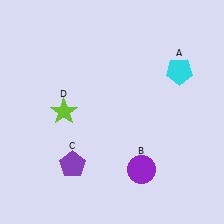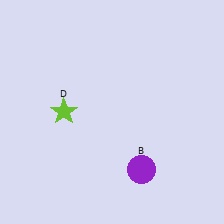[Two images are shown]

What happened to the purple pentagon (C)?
The purple pentagon (C) was removed in Image 2. It was in the bottom-left area of Image 1.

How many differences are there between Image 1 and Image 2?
There are 2 differences between the two images.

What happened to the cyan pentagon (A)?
The cyan pentagon (A) was removed in Image 2. It was in the top-right area of Image 1.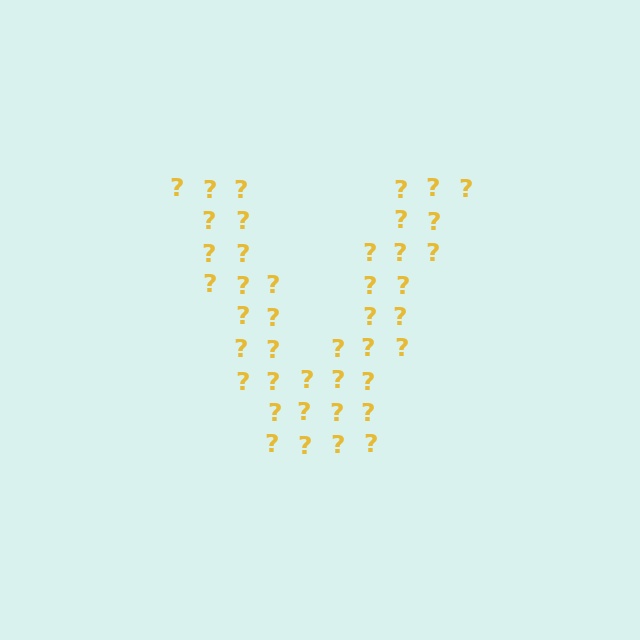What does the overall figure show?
The overall figure shows the letter V.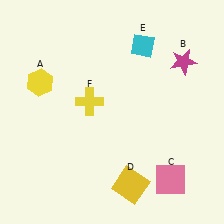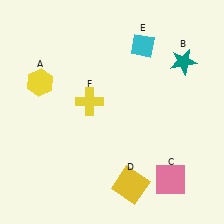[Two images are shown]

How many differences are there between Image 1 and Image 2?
There is 1 difference between the two images.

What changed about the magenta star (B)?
In Image 1, B is magenta. In Image 2, it changed to teal.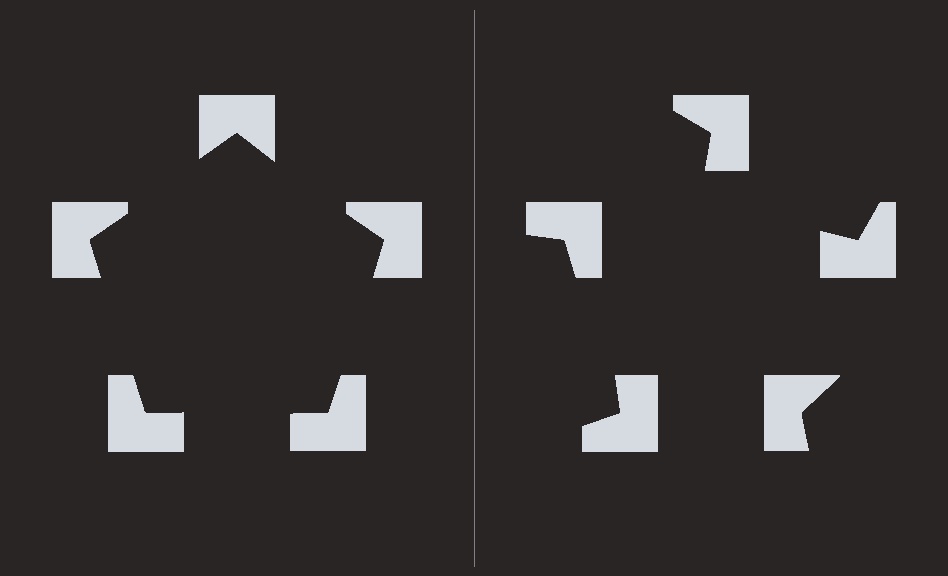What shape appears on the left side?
An illusory pentagon.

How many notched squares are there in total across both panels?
10 — 5 on each side.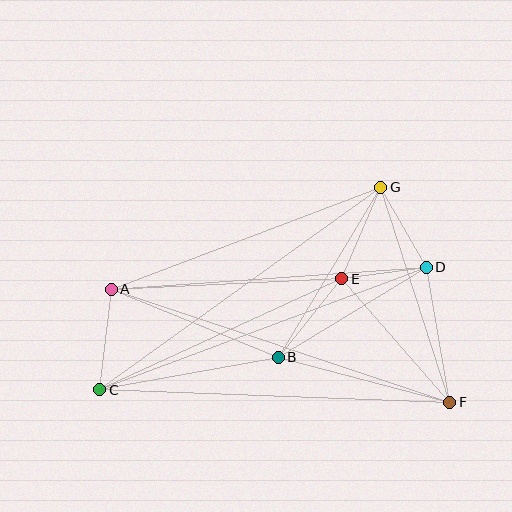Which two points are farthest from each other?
Points A and F are farthest from each other.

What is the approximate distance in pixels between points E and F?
The distance between E and F is approximately 164 pixels.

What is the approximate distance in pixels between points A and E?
The distance between A and E is approximately 231 pixels.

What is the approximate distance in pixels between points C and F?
The distance between C and F is approximately 350 pixels.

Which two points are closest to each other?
Points D and E are closest to each other.